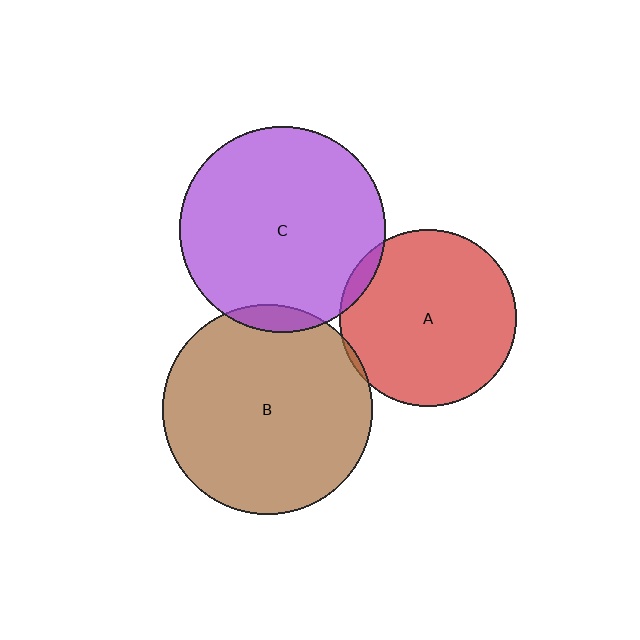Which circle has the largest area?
Circle B (brown).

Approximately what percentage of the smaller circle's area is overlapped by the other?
Approximately 5%.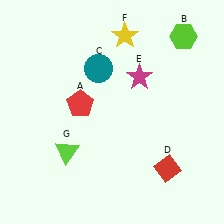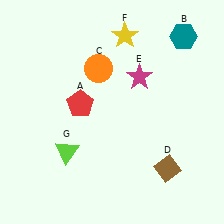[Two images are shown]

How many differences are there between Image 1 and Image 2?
There are 3 differences between the two images.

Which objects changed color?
B changed from lime to teal. C changed from teal to orange. D changed from red to brown.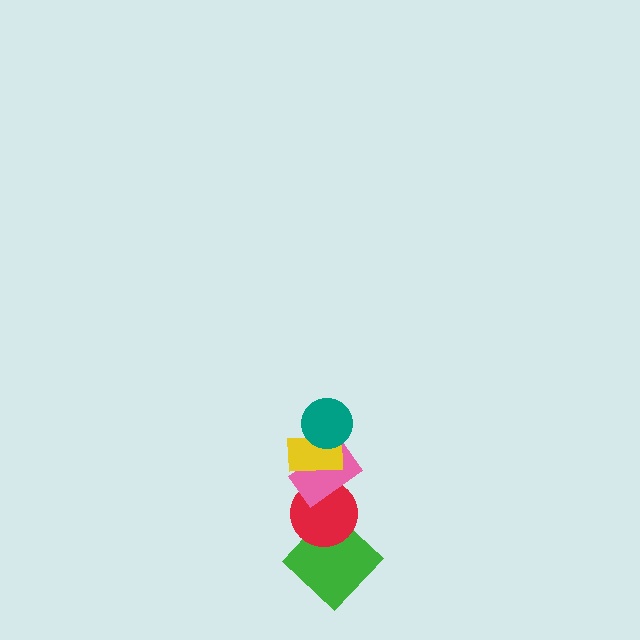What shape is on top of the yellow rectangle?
The teal circle is on top of the yellow rectangle.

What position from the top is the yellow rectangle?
The yellow rectangle is 2nd from the top.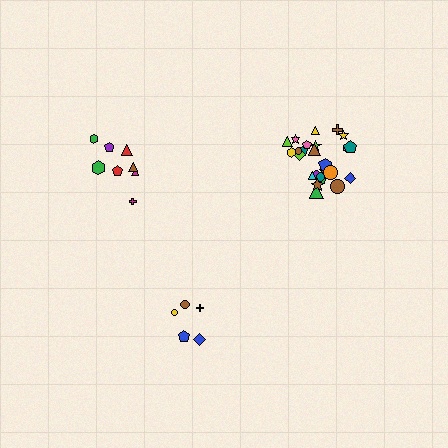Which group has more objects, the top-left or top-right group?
The top-right group.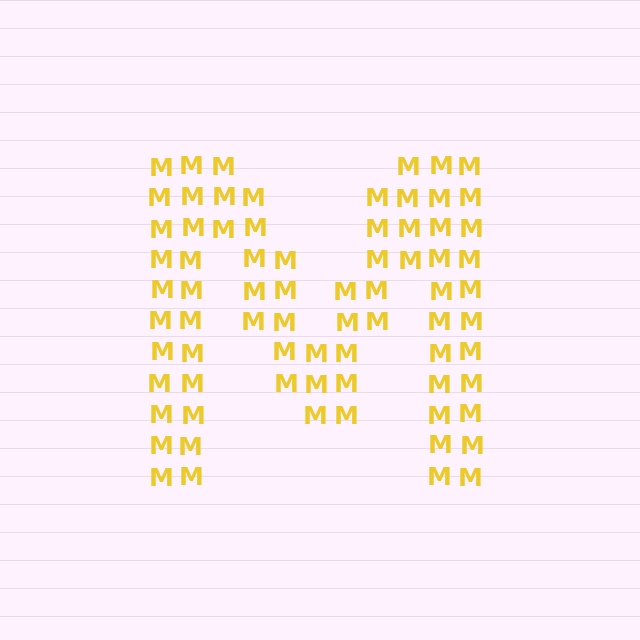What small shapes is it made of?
It is made of small letter M's.